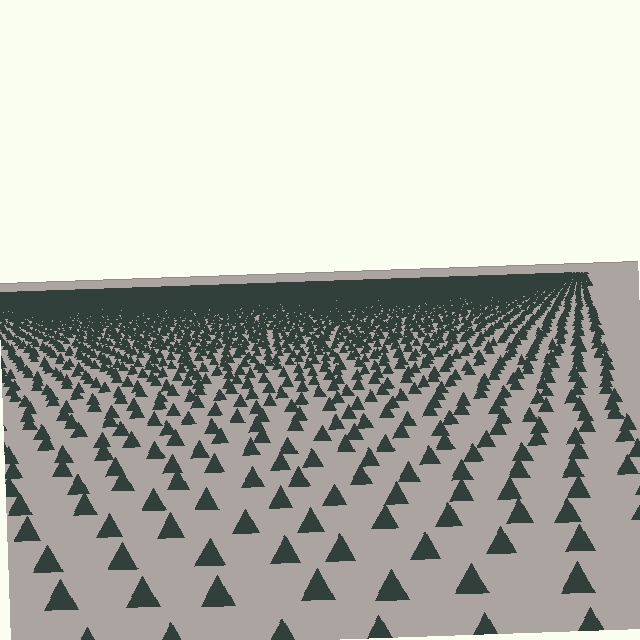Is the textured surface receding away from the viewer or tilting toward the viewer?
The surface is receding away from the viewer. Texture elements get smaller and denser toward the top.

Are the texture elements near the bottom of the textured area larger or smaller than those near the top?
Larger. Near the bottom, elements are closer to the viewer and appear at a bigger on-screen size.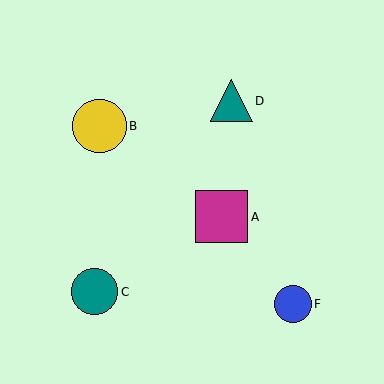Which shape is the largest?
The yellow circle (labeled B) is the largest.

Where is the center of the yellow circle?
The center of the yellow circle is at (99, 126).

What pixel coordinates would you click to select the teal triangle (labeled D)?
Click at (231, 101) to select the teal triangle D.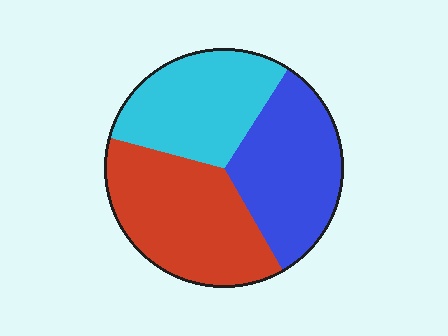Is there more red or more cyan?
Red.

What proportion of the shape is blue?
Blue takes up about one third (1/3) of the shape.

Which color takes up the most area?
Red, at roughly 35%.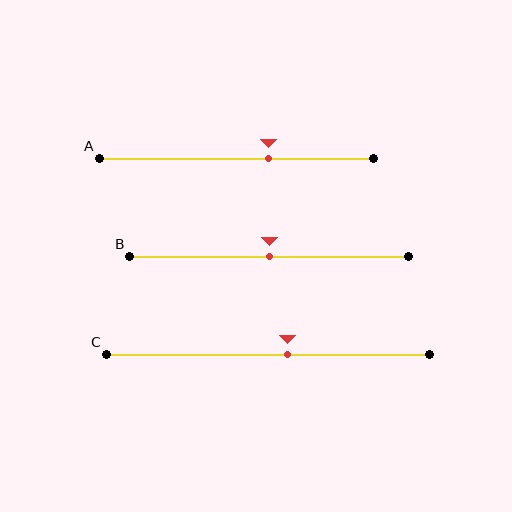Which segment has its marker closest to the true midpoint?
Segment B has its marker closest to the true midpoint.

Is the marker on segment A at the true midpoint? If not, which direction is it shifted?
No, the marker on segment A is shifted to the right by about 12% of the segment length.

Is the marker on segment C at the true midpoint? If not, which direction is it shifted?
No, the marker on segment C is shifted to the right by about 6% of the segment length.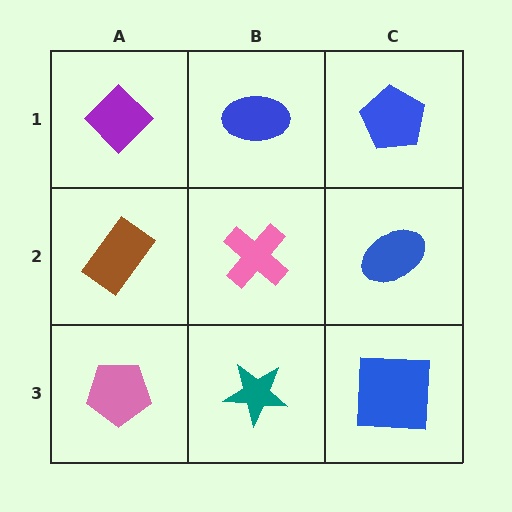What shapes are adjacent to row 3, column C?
A blue ellipse (row 2, column C), a teal star (row 3, column B).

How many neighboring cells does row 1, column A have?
2.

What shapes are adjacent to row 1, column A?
A brown rectangle (row 2, column A), a blue ellipse (row 1, column B).